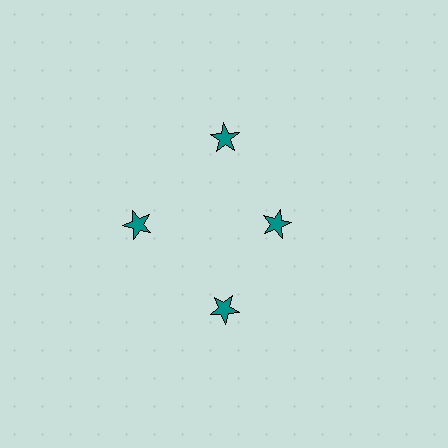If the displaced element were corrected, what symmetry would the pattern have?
It would have 4-fold rotational symmetry — the pattern would map onto itself every 90 degrees.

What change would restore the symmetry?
The symmetry would be restored by moving it outward, back onto the ring so that all 4 stars sit at equal angles and equal distance from the center.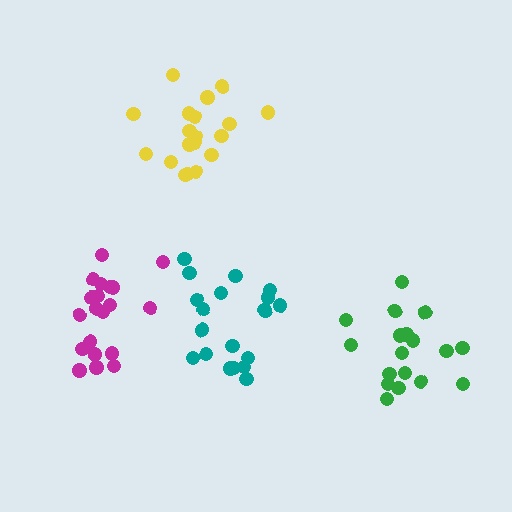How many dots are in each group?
Group 1: 19 dots, Group 2: 19 dots, Group 3: 18 dots, Group 4: 20 dots (76 total).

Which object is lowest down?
The green cluster is bottommost.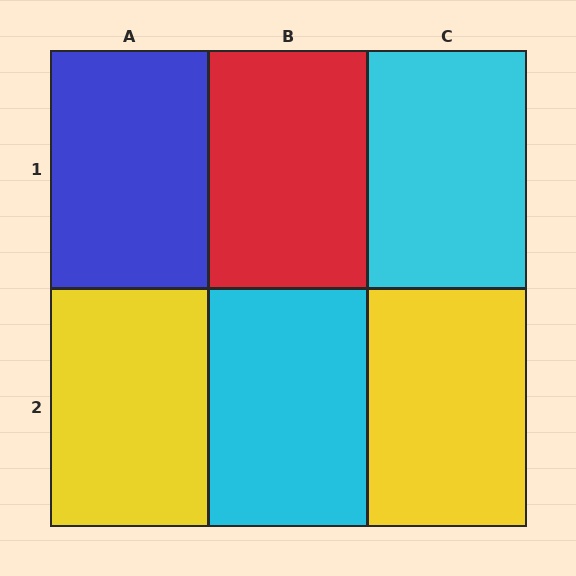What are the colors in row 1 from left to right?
Blue, red, cyan.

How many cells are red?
1 cell is red.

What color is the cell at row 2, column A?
Yellow.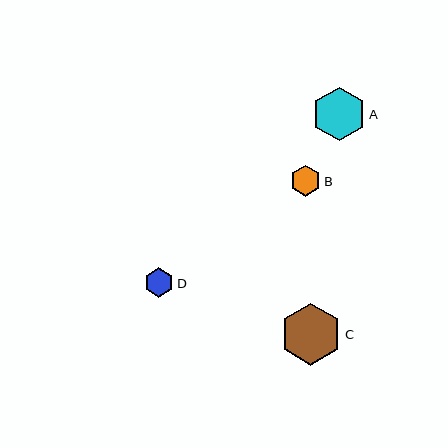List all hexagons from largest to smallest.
From largest to smallest: C, A, B, D.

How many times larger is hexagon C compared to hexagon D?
Hexagon C is approximately 2.1 times the size of hexagon D.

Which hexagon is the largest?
Hexagon C is the largest with a size of approximately 62 pixels.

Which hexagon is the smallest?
Hexagon D is the smallest with a size of approximately 29 pixels.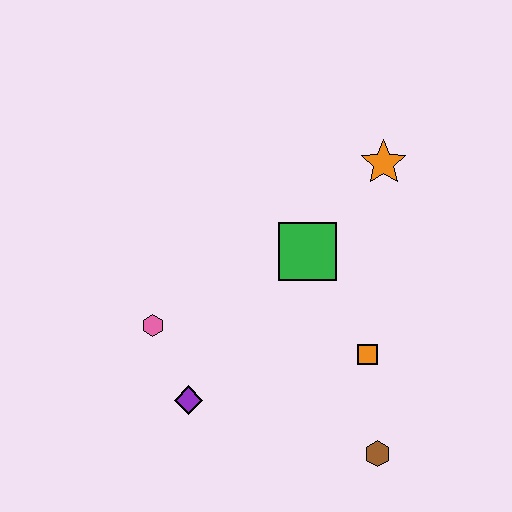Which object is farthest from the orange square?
The pink hexagon is farthest from the orange square.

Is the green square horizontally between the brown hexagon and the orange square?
No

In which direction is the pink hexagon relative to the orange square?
The pink hexagon is to the left of the orange square.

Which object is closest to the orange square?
The brown hexagon is closest to the orange square.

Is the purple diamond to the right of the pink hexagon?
Yes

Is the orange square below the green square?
Yes